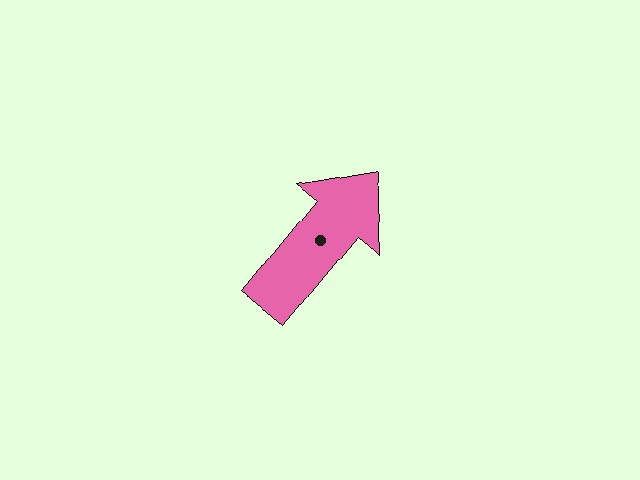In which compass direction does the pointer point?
Northeast.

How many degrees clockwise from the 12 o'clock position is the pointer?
Approximately 39 degrees.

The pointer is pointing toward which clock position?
Roughly 1 o'clock.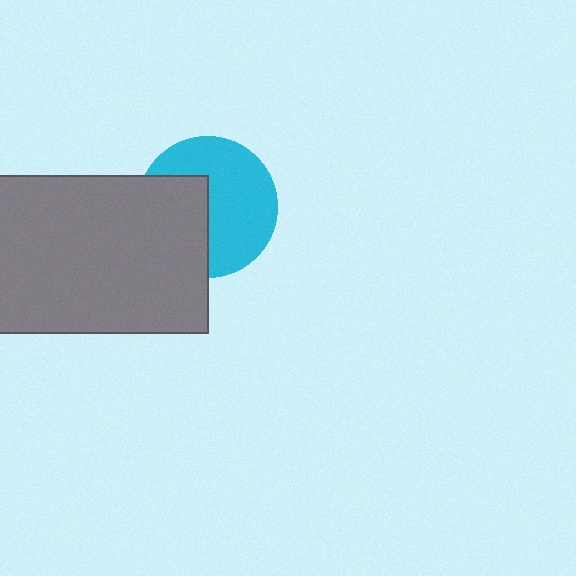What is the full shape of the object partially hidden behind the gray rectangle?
The partially hidden object is a cyan circle.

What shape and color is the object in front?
The object in front is a gray rectangle.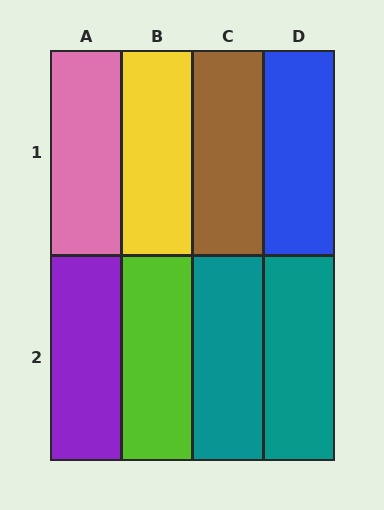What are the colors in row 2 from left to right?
Purple, lime, teal, teal.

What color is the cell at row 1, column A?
Pink.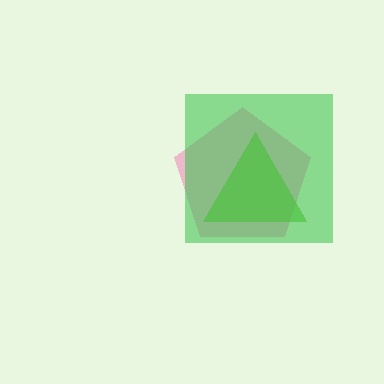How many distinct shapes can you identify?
There are 3 distinct shapes: a pink pentagon, a lime triangle, a green square.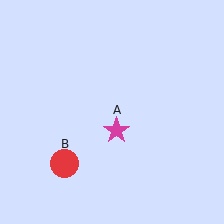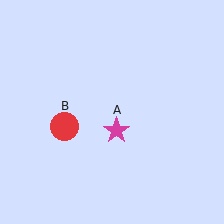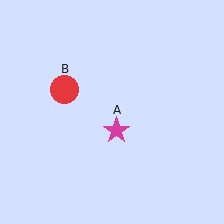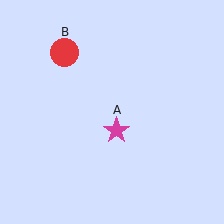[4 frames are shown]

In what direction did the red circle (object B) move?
The red circle (object B) moved up.